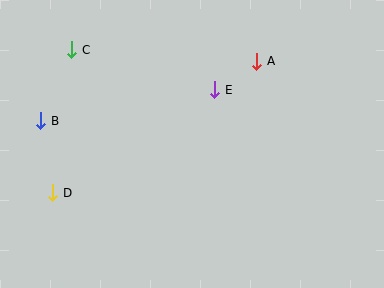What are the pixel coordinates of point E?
Point E is at (215, 90).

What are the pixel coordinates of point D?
Point D is at (53, 193).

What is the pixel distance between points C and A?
The distance between C and A is 186 pixels.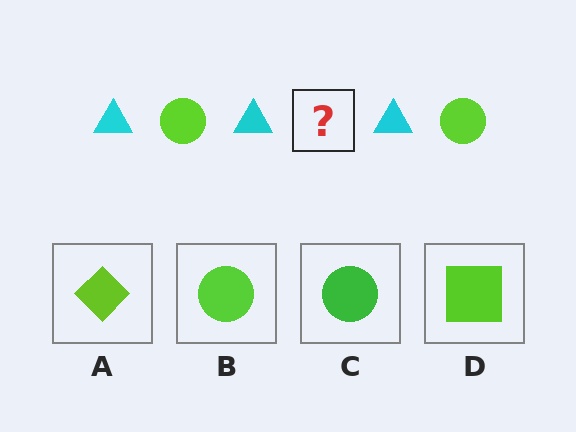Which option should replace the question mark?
Option B.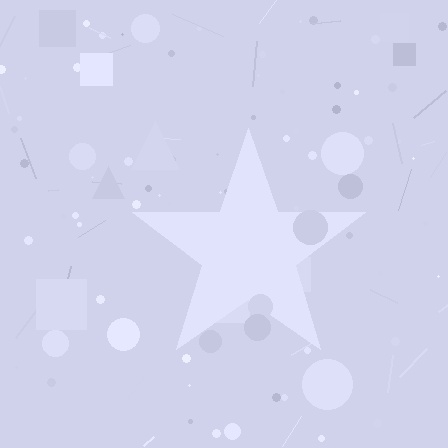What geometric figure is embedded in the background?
A star is embedded in the background.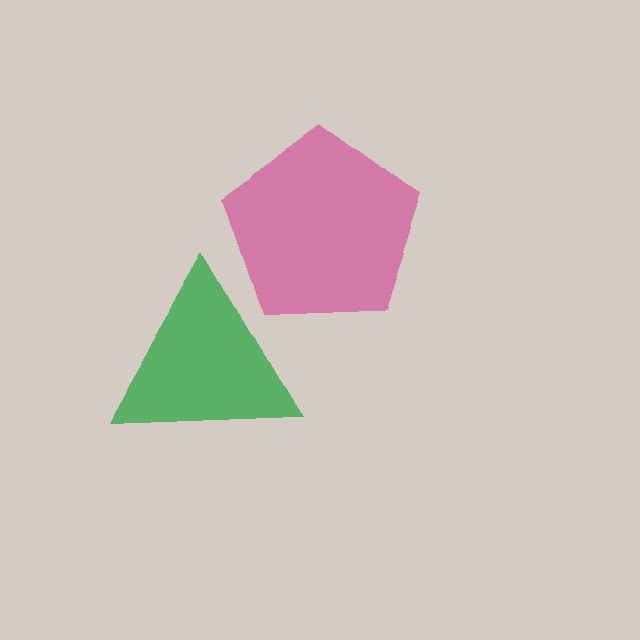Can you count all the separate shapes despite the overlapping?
Yes, there are 2 separate shapes.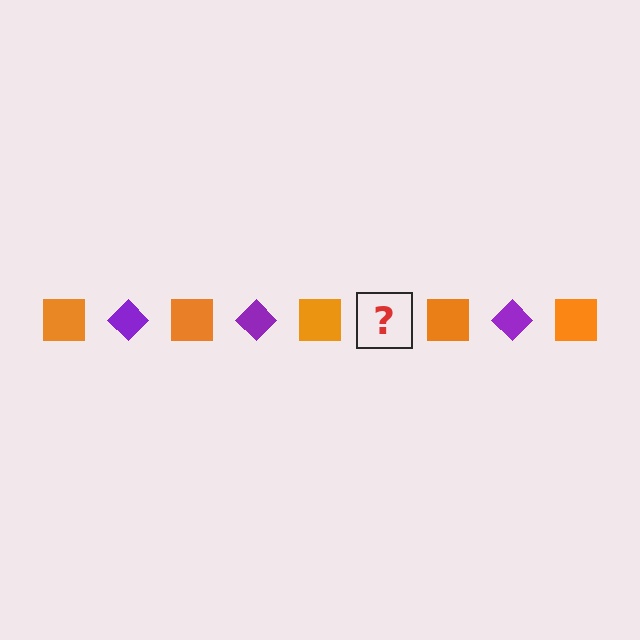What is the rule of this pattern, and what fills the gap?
The rule is that the pattern alternates between orange square and purple diamond. The gap should be filled with a purple diamond.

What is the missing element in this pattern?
The missing element is a purple diamond.